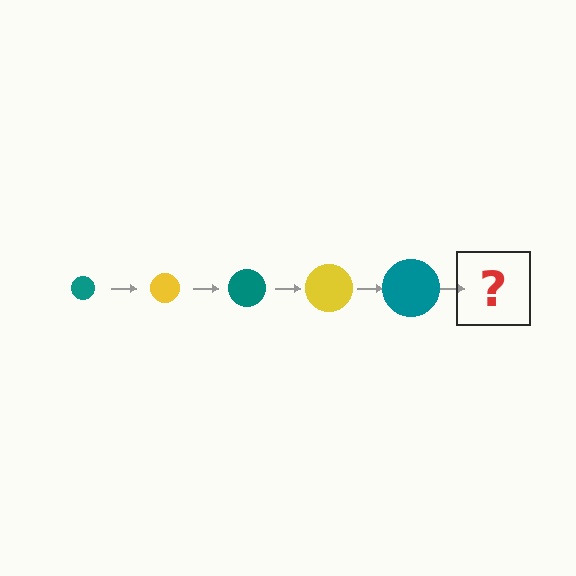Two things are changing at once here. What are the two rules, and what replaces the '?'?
The two rules are that the circle grows larger each step and the color cycles through teal and yellow. The '?' should be a yellow circle, larger than the previous one.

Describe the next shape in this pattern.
It should be a yellow circle, larger than the previous one.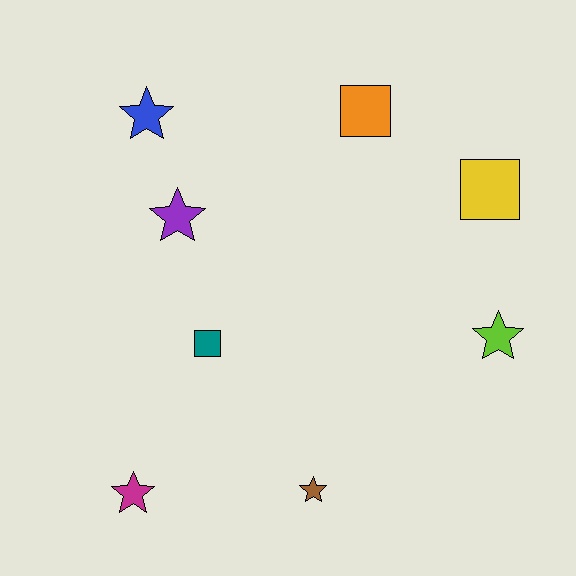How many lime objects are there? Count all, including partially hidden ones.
There is 1 lime object.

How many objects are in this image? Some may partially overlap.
There are 8 objects.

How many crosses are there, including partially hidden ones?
There are no crosses.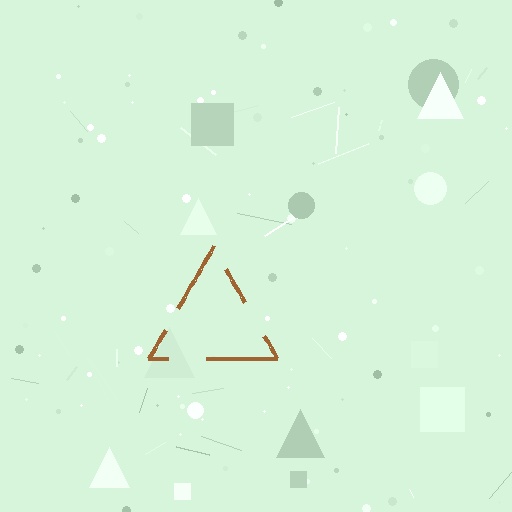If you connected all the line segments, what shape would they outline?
They would outline a triangle.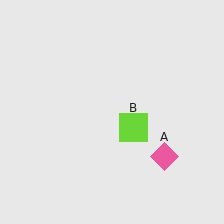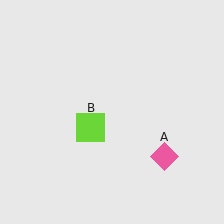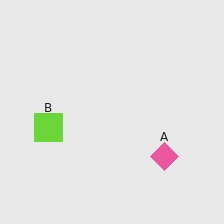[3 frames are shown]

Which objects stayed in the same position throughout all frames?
Pink diamond (object A) remained stationary.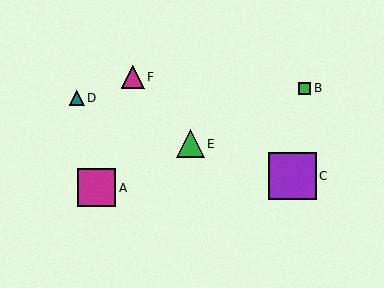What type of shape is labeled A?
Shape A is a magenta square.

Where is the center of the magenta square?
The center of the magenta square is at (96, 188).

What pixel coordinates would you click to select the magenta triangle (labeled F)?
Click at (133, 77) to select the magenta triangle F.